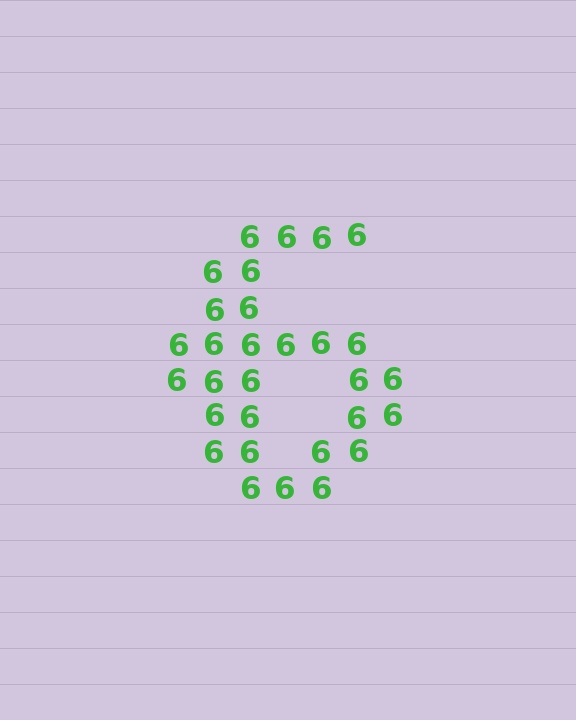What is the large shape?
The large shape is the digit 6.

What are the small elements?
The small elements are digit 6's.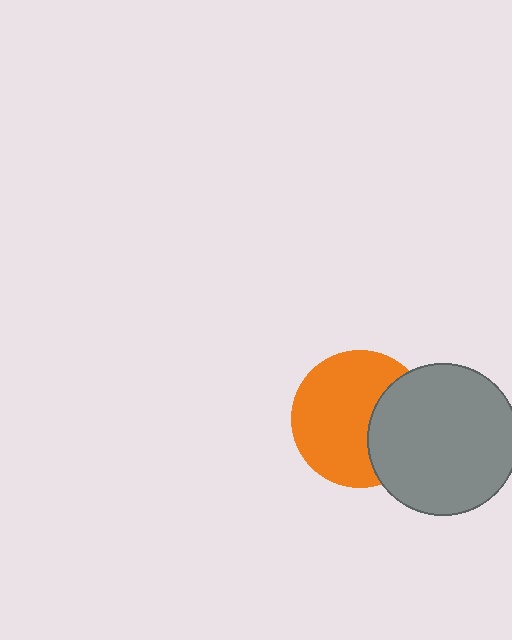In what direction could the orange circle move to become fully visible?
The orange circle could move left. That would shift it out from behind the gray circle entirely.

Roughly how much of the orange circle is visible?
Most of it is visible (roughly 67%).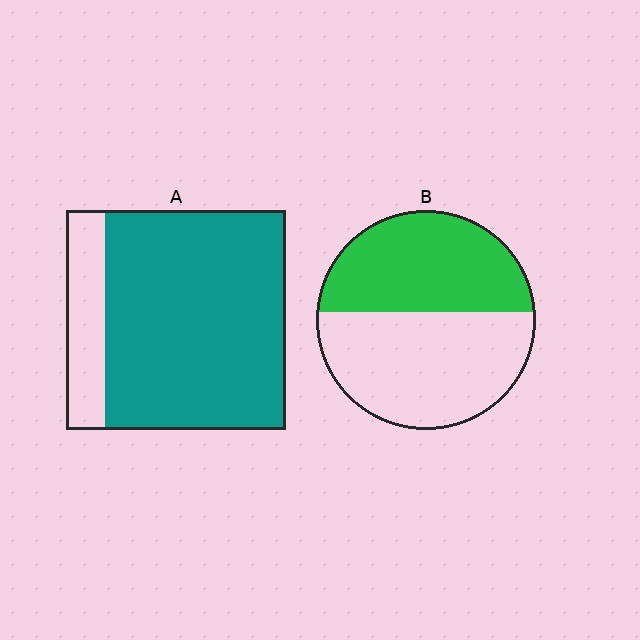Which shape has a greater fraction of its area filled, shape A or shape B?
Shape A.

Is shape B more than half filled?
No.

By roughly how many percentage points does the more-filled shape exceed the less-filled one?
By roughly 35 percentage points (A over B).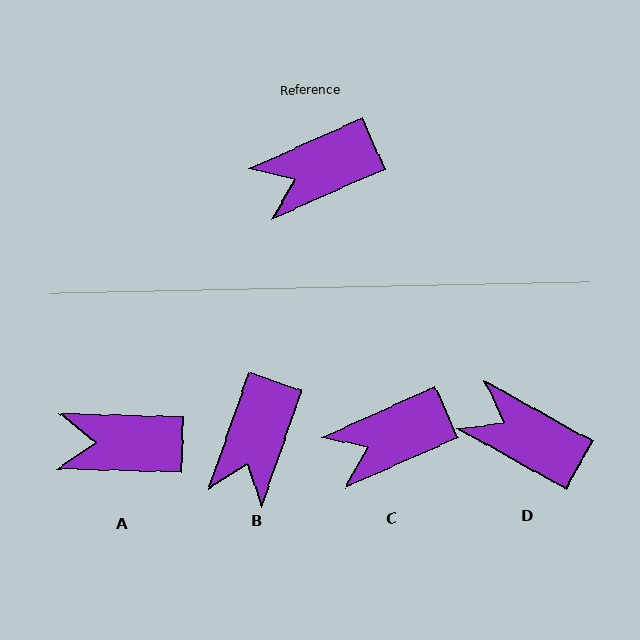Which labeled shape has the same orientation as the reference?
C.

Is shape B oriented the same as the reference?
No, it is off by about 47 degrees.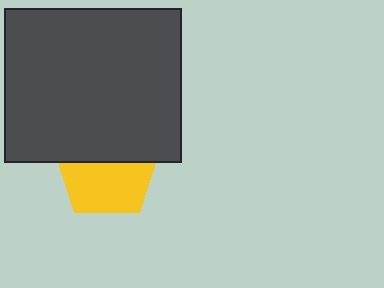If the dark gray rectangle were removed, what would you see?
You would see the complete yellow pentagon.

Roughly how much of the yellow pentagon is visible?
About half of it is visible (roughly 55%).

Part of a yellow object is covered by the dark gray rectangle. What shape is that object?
It is a pentagon.